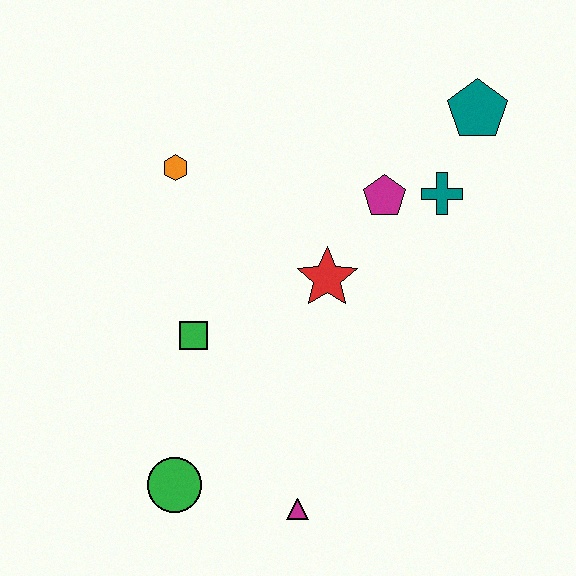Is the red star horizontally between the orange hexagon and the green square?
No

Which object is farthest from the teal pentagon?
The green circle is farthest from the teal pentagon.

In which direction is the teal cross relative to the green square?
The teal cross is to the right of the green square.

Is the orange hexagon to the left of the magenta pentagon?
Yes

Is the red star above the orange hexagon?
No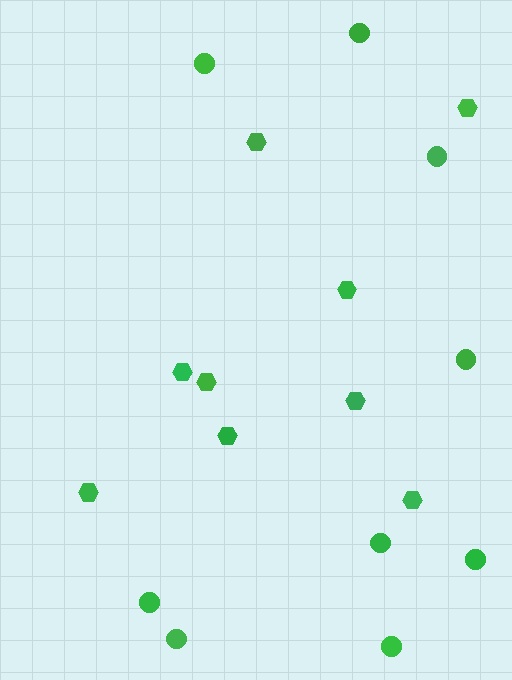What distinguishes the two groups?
There are 2 groups: one group of circles (9) and one group of hexagons (9).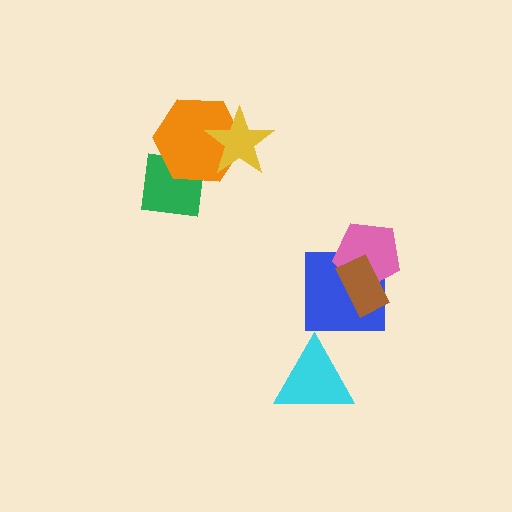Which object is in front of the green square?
The orange hexagon is in front of the green square.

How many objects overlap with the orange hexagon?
2 objects overlap with the orange hexagon.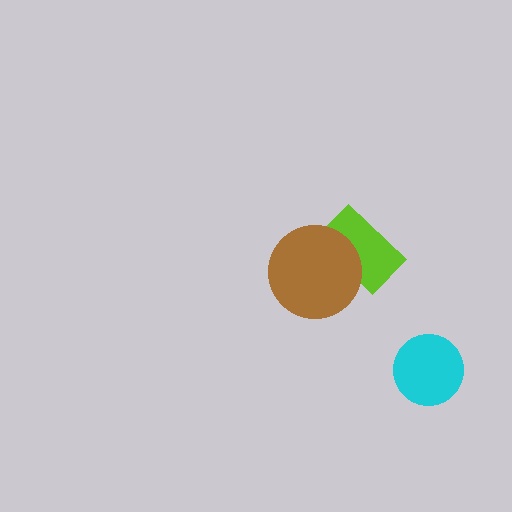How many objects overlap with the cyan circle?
0 objects overlap with the cyan circle.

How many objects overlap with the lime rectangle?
1 object overlaps with the lime rectangle.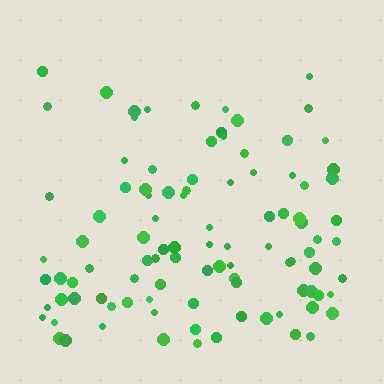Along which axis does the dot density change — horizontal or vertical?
Vertical.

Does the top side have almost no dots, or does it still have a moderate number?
Still a moderate number, just noticeably fewer than the bottom.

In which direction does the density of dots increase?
From top to bottom, with the bottom side densest.